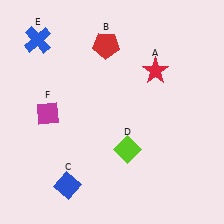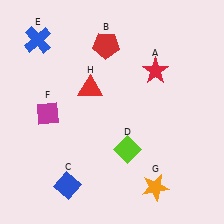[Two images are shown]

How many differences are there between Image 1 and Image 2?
There are 2 differences between the two images.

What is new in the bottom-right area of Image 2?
An orange star (G) was added in the bottom-right area of Image 2.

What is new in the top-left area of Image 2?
A red triangle (H) was added in the top-left area of Image 2.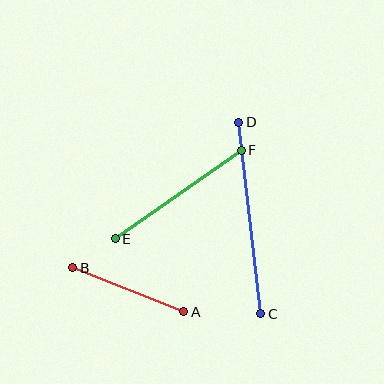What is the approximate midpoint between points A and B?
The midpoint is at approximately (128, 290) pixels.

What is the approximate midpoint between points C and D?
The midpoint is at approximately (250, 218) pixels.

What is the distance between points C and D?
The distance is approximately 193 pixels.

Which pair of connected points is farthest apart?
Points C and D are farthest apart.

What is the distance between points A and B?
The distance is approximately 119 pixels.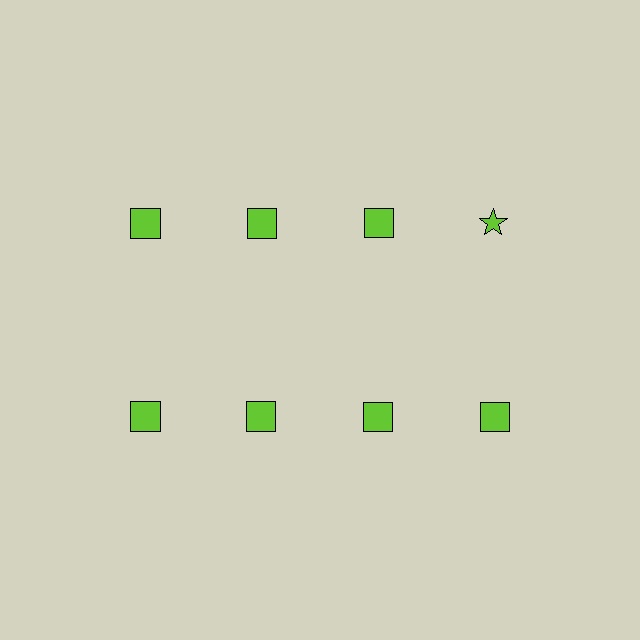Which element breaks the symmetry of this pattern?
The lime star in the top row, second from right column breaks the symmetry. All other shapes are lime squares.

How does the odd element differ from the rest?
It has a different shape: star instead of square.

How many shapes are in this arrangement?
There are 8 shapes arranged in a grid pattern.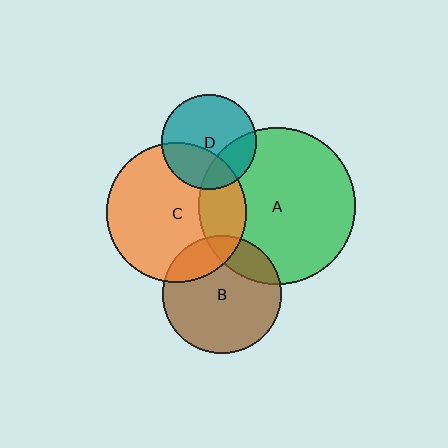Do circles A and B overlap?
Yes.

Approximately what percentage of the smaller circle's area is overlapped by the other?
Approximately 20%.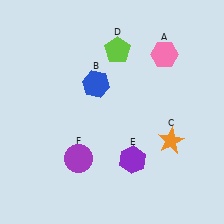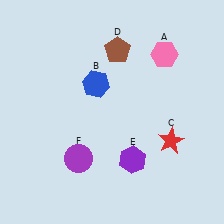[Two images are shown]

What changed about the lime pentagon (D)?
In Image 1, D is lime. In Image 2, it changed to brown.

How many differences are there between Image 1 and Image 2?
There are 2 differences between the two images.